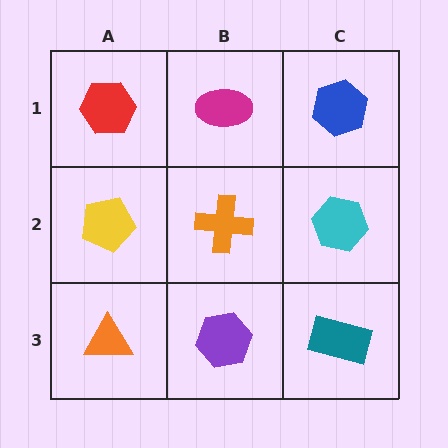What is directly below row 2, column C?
A teal rectangle.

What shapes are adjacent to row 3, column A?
A yellow pentagon (row 2, column A), a purple hexagon (row 3, column B).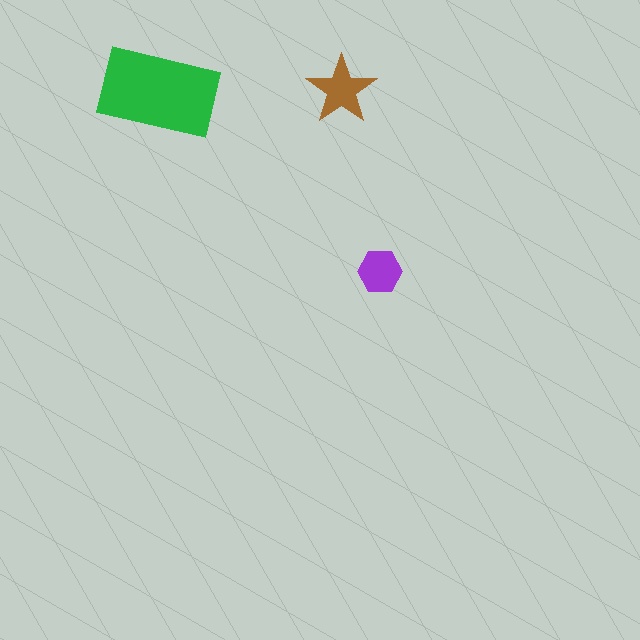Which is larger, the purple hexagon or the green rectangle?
The green rectangle.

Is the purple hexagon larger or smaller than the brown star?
Smaller.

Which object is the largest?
The green rectangle.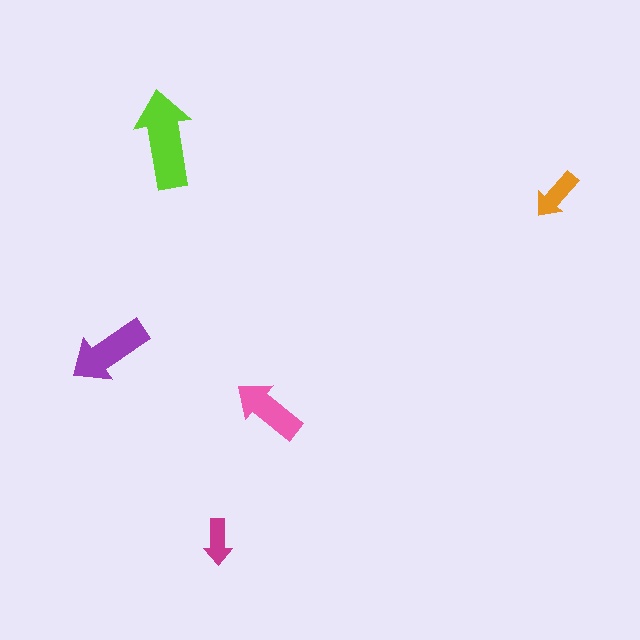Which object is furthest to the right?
The orange arrow is rightmost.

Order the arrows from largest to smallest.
the lime one, the purple one, the pink one, the orange one, the magenta one.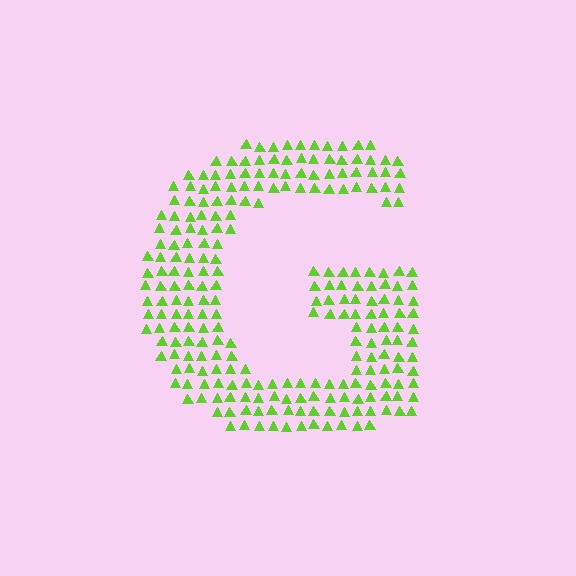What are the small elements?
The small elements are triangles.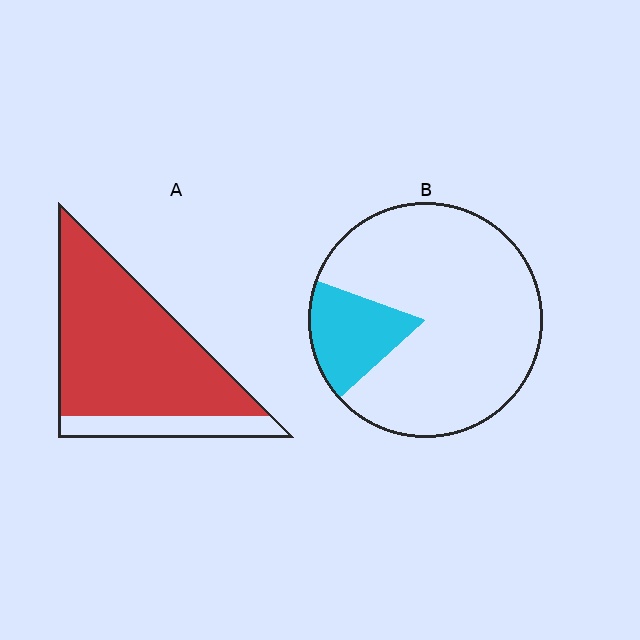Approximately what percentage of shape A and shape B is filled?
A is approximately 80% and B is approximately 15%.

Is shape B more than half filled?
No.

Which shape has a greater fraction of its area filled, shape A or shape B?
Shape A.